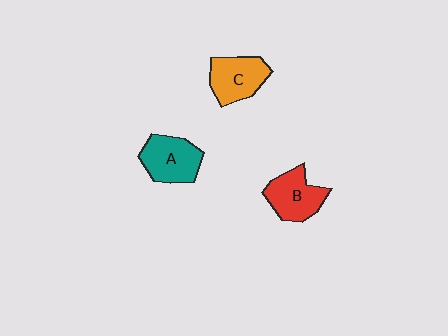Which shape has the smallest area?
Shape C (orange).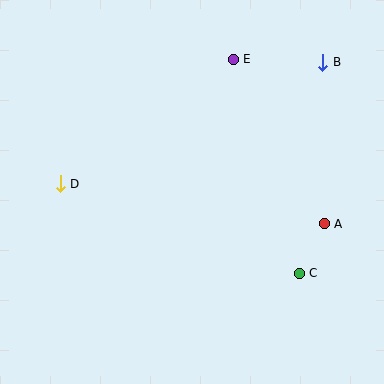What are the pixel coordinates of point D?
Point D is at (60, 184).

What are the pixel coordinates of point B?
Point B is at (323, 62).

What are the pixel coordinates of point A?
Point A is at (324, 224).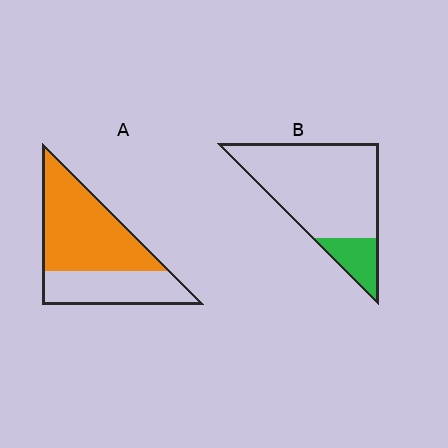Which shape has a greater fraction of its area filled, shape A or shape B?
Shape A.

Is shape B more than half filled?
No.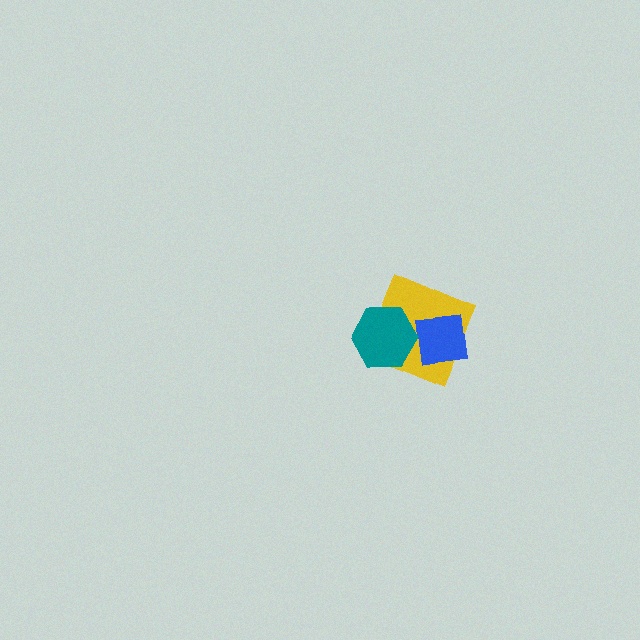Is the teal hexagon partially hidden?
No, no other shape covers it.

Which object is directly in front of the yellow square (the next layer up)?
The blue square is directly in front of the yellow square.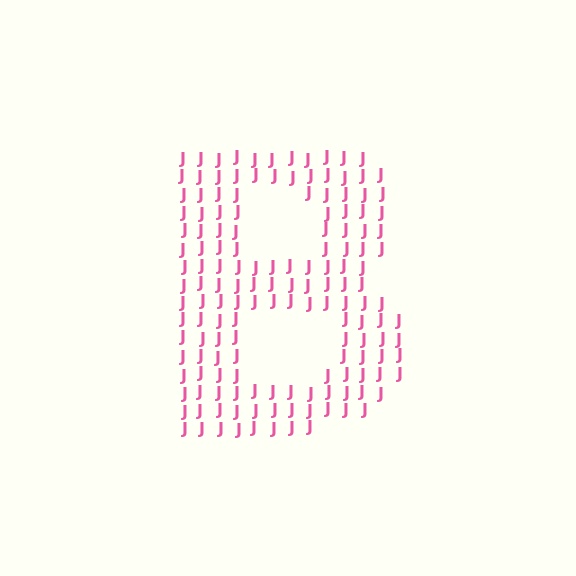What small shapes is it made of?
It is made of small letter J's.